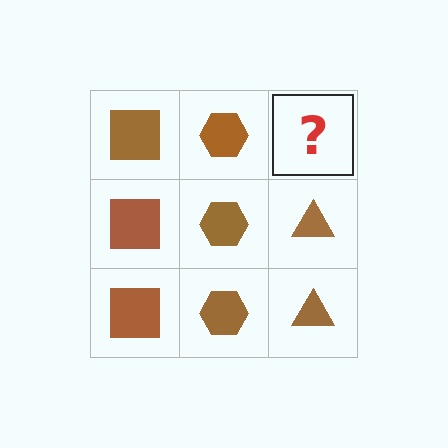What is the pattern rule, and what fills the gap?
The rule is that each column has a consistent shape. The gap should be filled with a brown triangle.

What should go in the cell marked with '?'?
The missing cell should contain a brown triangle.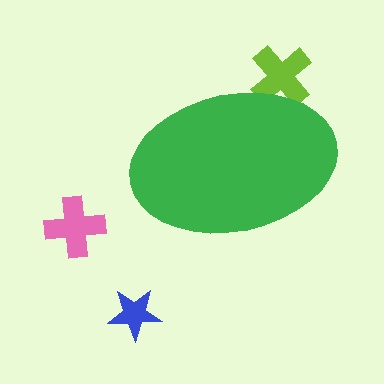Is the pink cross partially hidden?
No, the pink cross is fully visible.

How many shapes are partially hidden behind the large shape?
1 shape is partially hidden.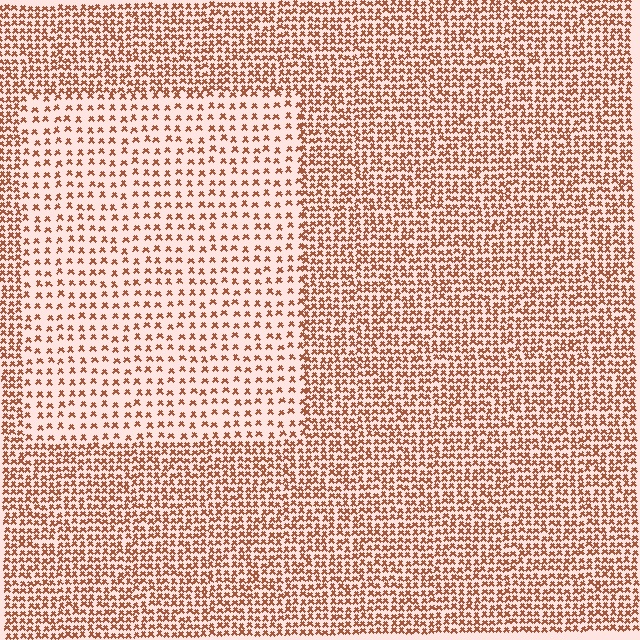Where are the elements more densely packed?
The elements are more densely packed outside the rectangle boundary.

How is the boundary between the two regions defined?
The boundary is defined by a change in element density (approximately 2.1x ratio). All elements are the same color, size, and shape.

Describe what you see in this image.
The image contains small brown elements arranged at two different densities. A rectangle-shaped region is visible where the elements are less densely packed than the surrounding area.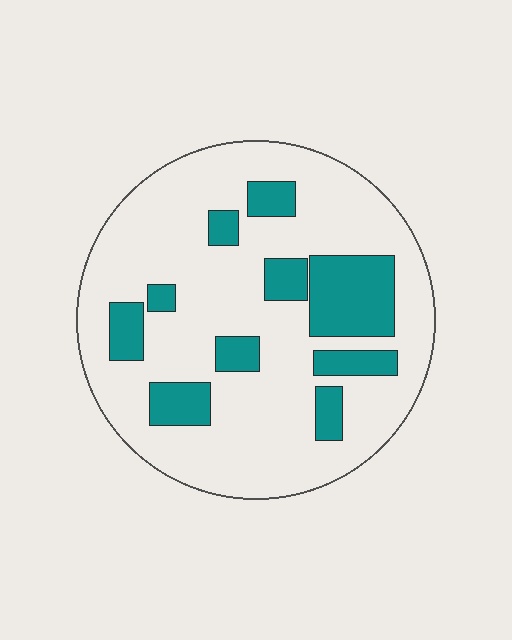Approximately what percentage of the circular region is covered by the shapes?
Approximately 20%.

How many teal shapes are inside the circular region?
10.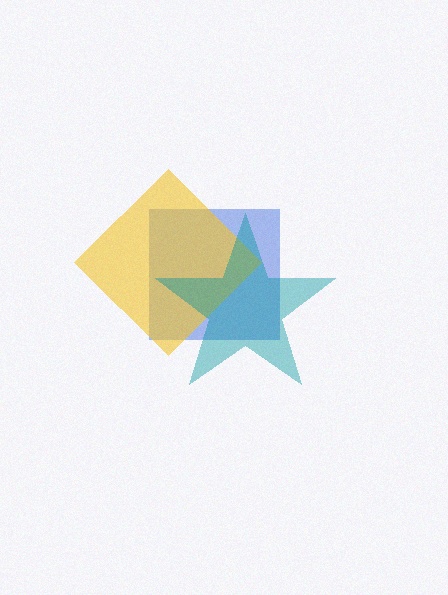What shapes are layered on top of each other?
The layered shapes are: a blue square, a yellow diamond, a teal star.